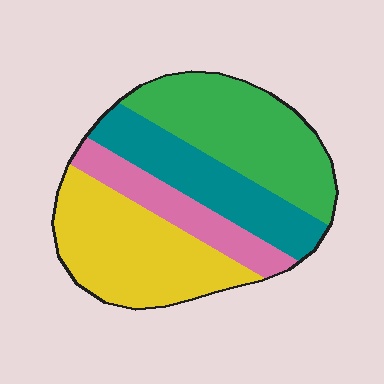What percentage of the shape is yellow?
Yellow covers about 30% of the shape.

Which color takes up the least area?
Pink, at roughly 15%.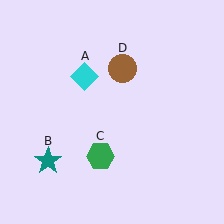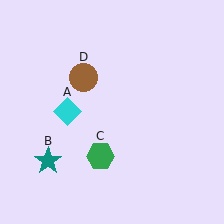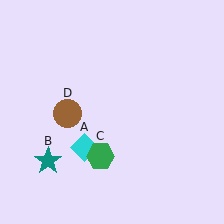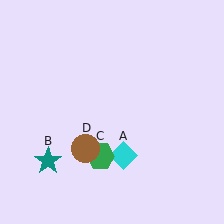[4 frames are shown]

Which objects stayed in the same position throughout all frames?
Teal star (object B) and green hexagon (object C) remained stationary.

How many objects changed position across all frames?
2 objects changed position: cyan diamond (object A), brown circle (object D).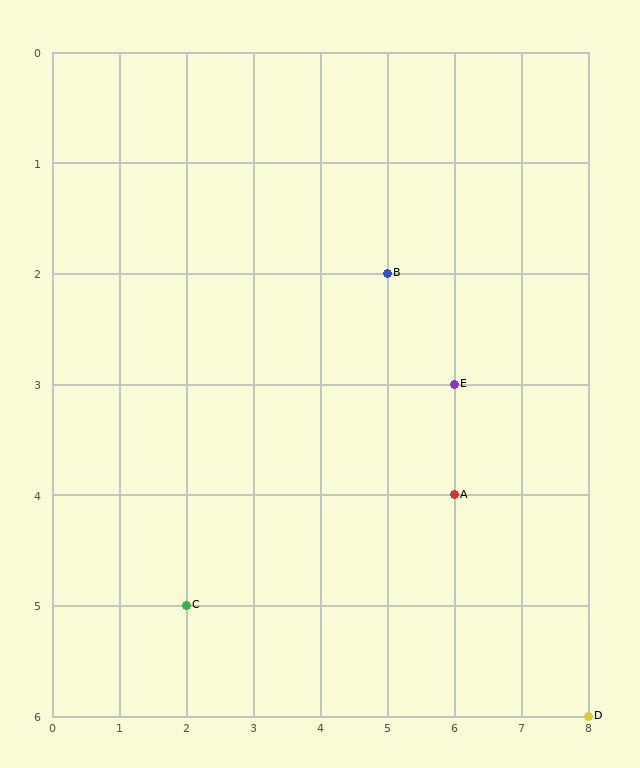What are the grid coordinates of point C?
Point C is at grid coordinates (2, 5).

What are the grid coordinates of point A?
Point A is at grid coordinates (6, 4).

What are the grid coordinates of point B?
Point B is at grid coordinates (5, 2).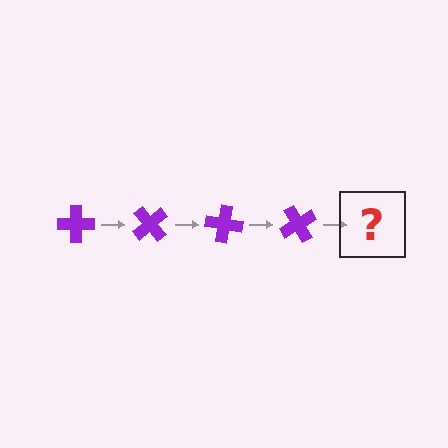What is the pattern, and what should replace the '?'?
The pattern is that the cross rotates 50 degrees each step. The '?' should be a purple cross rotated 200 degrees.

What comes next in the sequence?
The next element should be a purple cross rotated 200 degrees.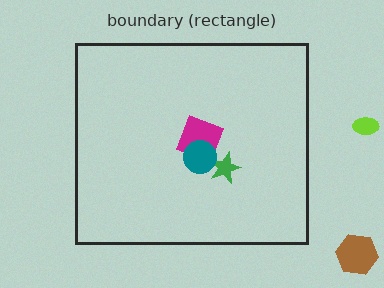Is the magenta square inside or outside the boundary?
Inside.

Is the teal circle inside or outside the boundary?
Inside.